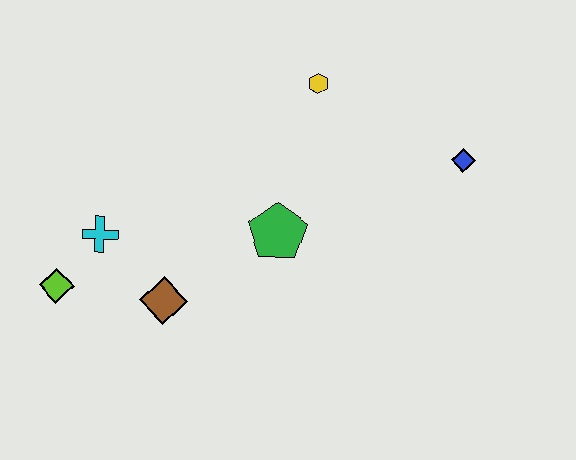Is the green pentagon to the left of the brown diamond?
No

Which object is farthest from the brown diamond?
The blue diamond is farthest from the brown diamond.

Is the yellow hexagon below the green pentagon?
No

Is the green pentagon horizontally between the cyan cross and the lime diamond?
No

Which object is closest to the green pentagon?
The brown diamond is closest to the green pentagon.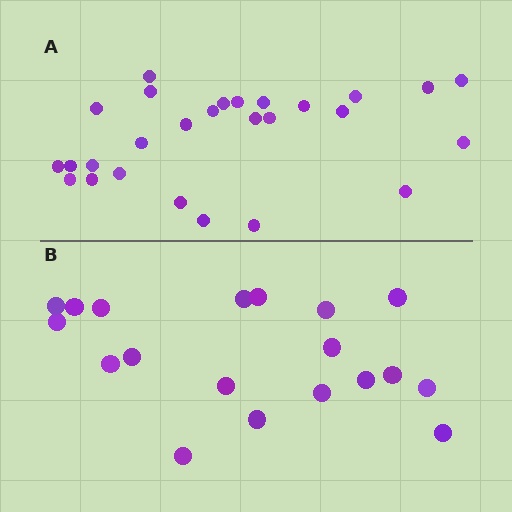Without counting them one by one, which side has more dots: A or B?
Region A (the top region) has more dots.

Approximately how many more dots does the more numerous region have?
Region A has roughly 8 or so more dots than region B.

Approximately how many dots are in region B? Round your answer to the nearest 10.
About 20 dots. (The exact count is 19, which rounds to 20.)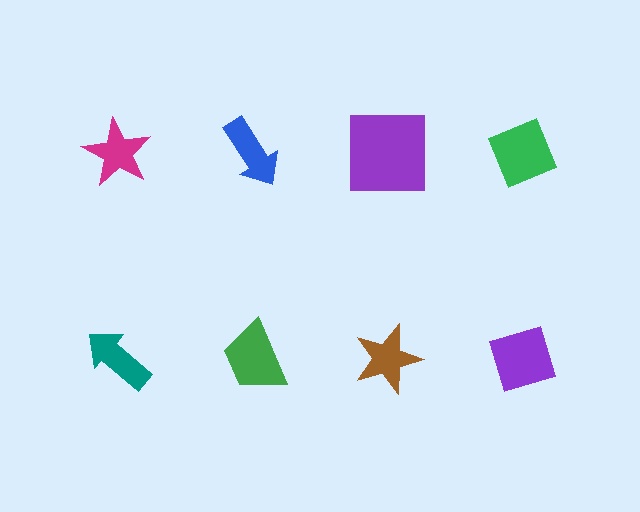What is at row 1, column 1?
A magenta star.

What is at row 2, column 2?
A green trapezoid.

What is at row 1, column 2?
A blue arrow.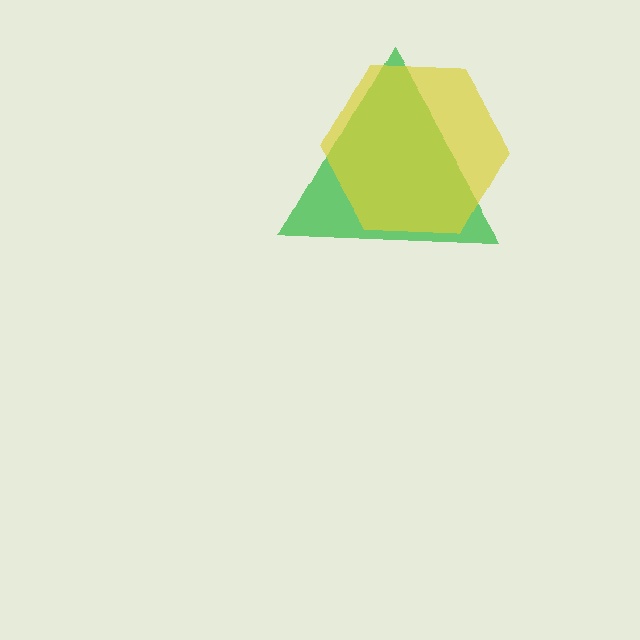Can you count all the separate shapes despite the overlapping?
Yes, there are 2 separate shapes.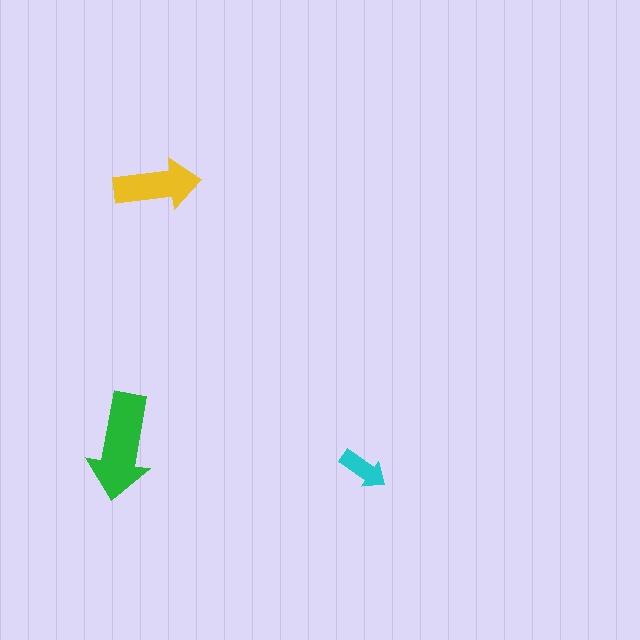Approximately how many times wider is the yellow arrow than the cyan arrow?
About 1.5 times wider.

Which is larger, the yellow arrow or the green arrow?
The green one.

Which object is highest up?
The yellow arrow is topmost.